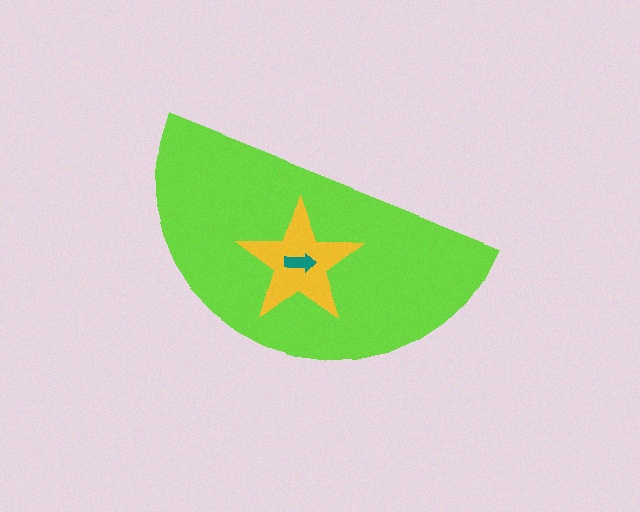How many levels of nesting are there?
3.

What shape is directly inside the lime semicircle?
The yellow star.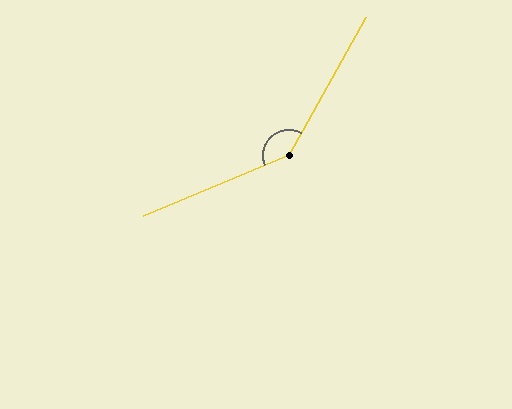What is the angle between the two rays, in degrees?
Approximately 142 degrees.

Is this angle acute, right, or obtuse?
It is obtuse.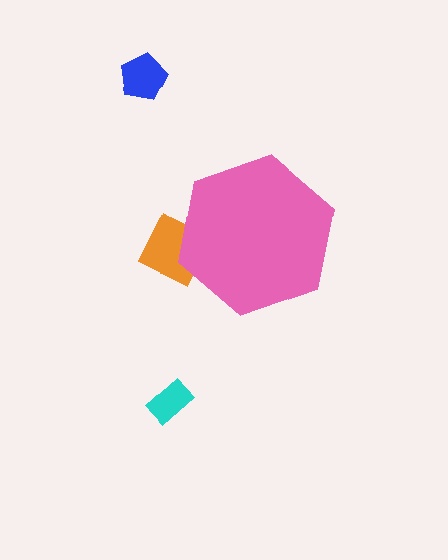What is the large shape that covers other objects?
A pink hexagon.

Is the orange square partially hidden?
Yes, the orange square is partially hidden behind the pink hexagon.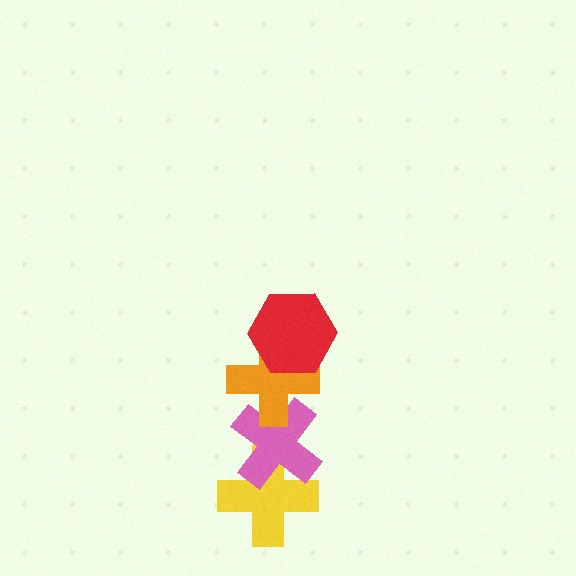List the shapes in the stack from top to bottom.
From top to bottom: the red hexagon, the orange cross, the pink cross, the yellow cross.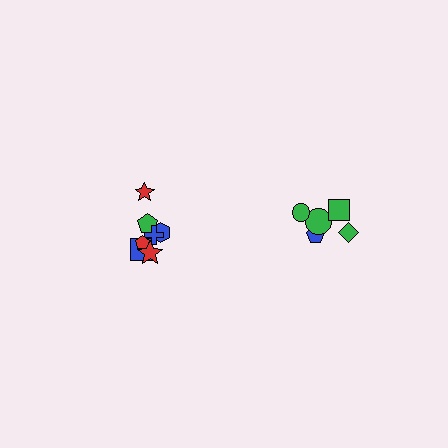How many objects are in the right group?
There are 5 objects.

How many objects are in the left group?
There are 7 objects.